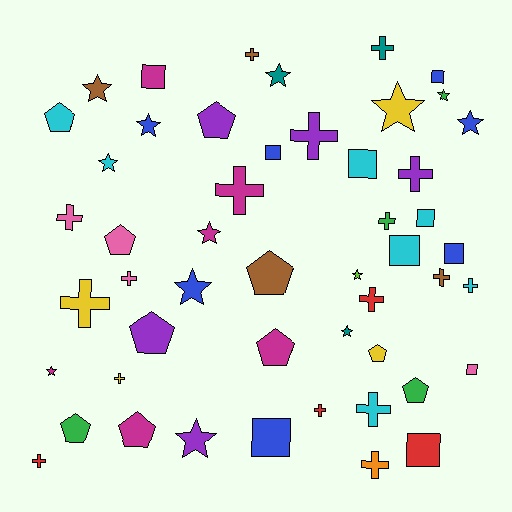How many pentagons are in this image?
There are 10 pentagons.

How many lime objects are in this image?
There is 1 lime object.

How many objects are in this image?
There are 50 objects.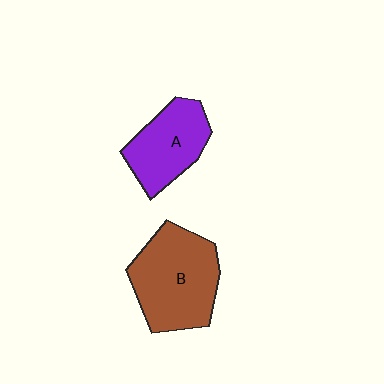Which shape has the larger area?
Shape B (brown).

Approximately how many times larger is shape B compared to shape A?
Approximately 1.4 times.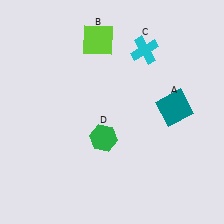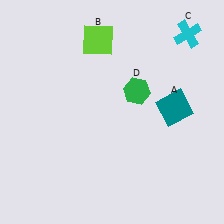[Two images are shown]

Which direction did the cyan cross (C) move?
The cyan cross (C) moved right.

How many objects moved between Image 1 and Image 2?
2 objects moved between the two images.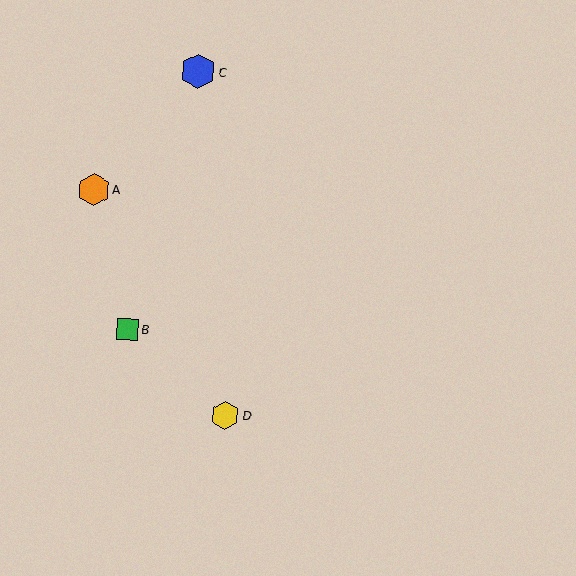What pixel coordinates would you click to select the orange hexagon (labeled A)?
Click at (94, 190) to select the orange hexagon A.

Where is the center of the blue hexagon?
The center of the blue hexagon is at (198, 71).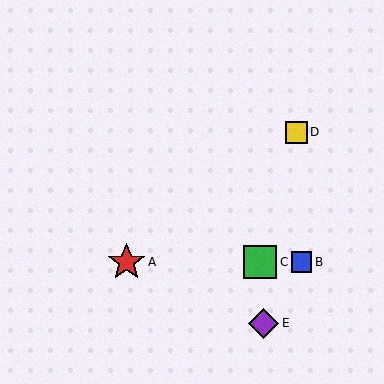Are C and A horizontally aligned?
Yes, both are at y≈262.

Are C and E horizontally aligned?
No, C is at y≈262 and E is at y≈323.